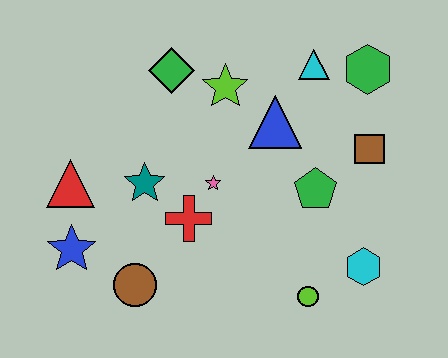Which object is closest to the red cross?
The pink star is closest to the red cross.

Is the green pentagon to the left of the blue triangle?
No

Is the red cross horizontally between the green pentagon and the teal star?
Yes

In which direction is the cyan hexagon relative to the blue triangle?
The cyan hexagon is below the blue triangle.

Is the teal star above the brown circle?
Yes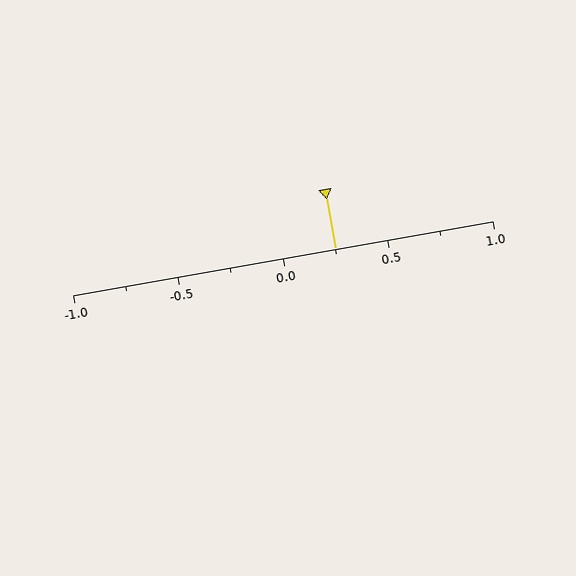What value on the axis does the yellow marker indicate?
The marker indicates approximately 0.25.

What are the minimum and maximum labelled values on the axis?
The axis runs from -1.0 to 1.0.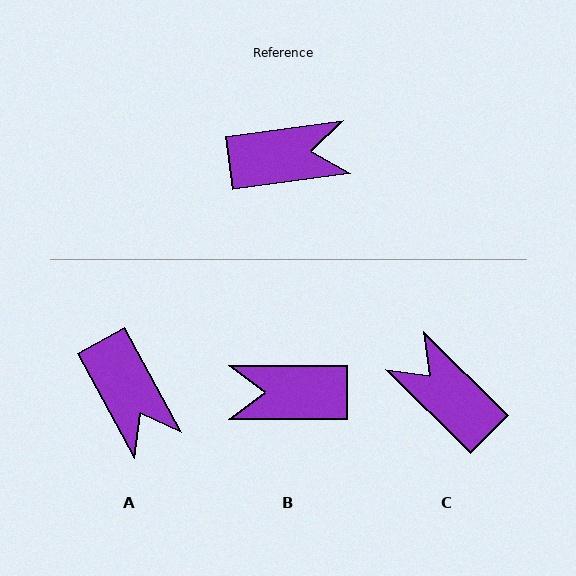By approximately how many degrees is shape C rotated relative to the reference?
Approximately 128 degrees counter-clockwise.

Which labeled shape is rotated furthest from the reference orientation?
B, about 172 degrees away.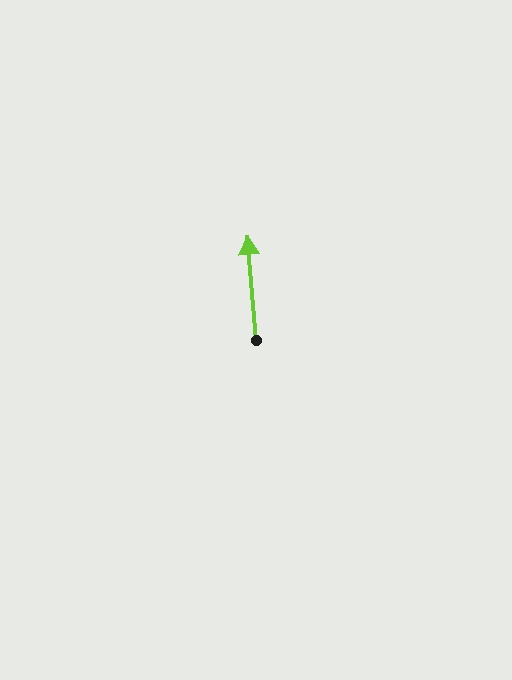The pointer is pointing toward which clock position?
Roughly 12 o'clock.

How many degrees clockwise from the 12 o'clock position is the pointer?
Approximately 355 degrees.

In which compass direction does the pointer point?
North.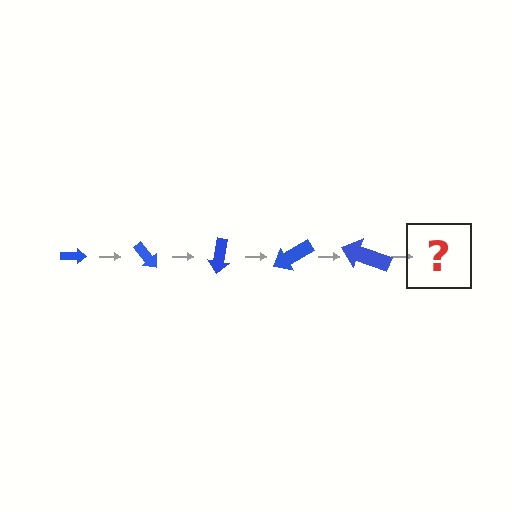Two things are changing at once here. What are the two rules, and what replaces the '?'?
The two rules are that the arrow grows larger each step and it rotates 50 degrees each step. The '?' should be an arrow, larger than the previous one and rotated 250 degrees from the start.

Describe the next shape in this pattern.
It should be an arrow, larger than the previous one and rotated 250 degrees from the start.